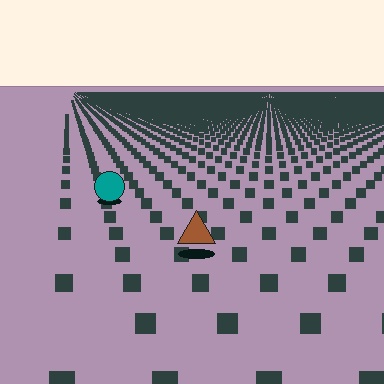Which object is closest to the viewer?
The brown triangle is closest. The texture marks near it are larger and more spread out.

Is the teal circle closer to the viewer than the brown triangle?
No. The brown triangle is closer — you can tell from the texture gradient: the ground texture is coarser near it.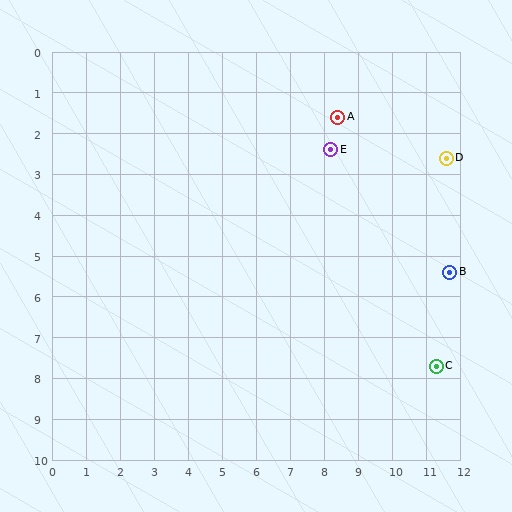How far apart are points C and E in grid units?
Points C and E are about 6.1 grid units apart.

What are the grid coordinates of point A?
Point A is at approximately (8.4, 1.6).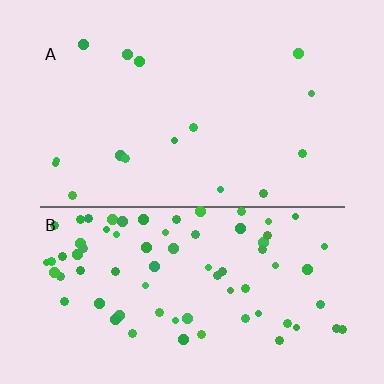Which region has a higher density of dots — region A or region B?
B (the bottom).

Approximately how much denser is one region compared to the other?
Approximately 4.8× — region B over region A.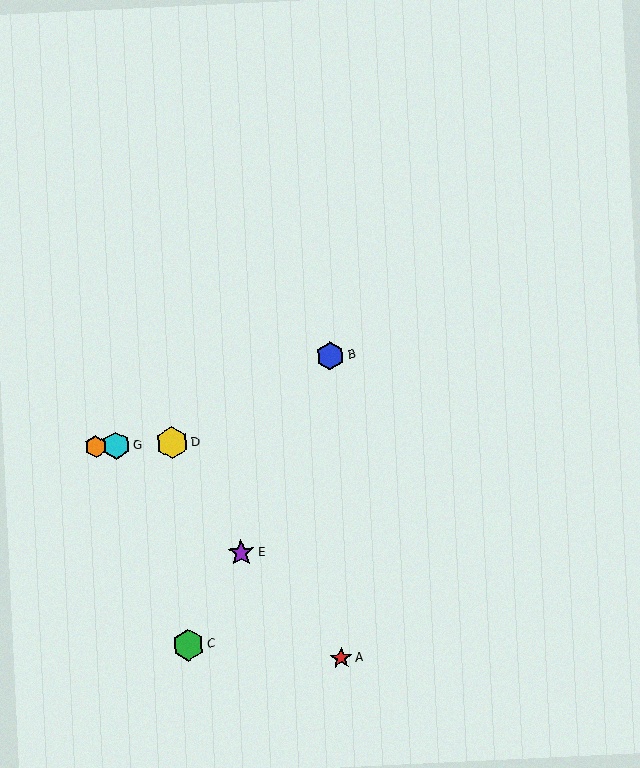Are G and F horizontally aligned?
Yes, both are at y≈446.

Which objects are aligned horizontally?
Objects D, F, G are aligned horizontally.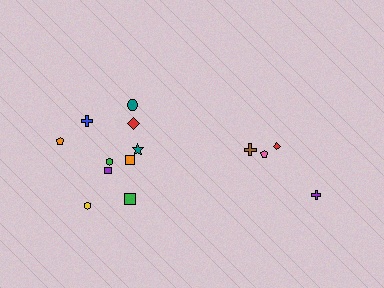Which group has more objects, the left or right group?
The left group.